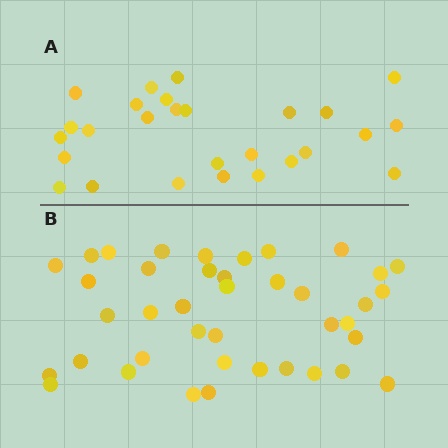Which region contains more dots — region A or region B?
Region B (the bottom region) has more dots.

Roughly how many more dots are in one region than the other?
Region B has approximately 15 more dots than region A.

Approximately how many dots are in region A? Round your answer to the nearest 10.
About 30 dots. (The exact count is 27, which rounds to 30.)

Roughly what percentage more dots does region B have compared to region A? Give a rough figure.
About 50% more.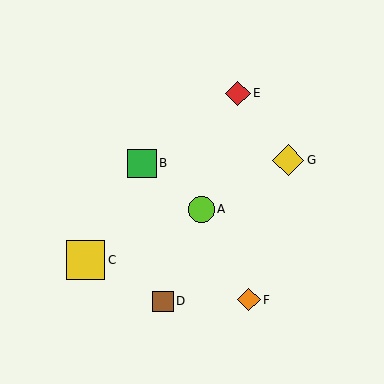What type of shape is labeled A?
Shape A is a lime circle.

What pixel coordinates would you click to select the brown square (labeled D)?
Click at (163, 301) to select the brown square D.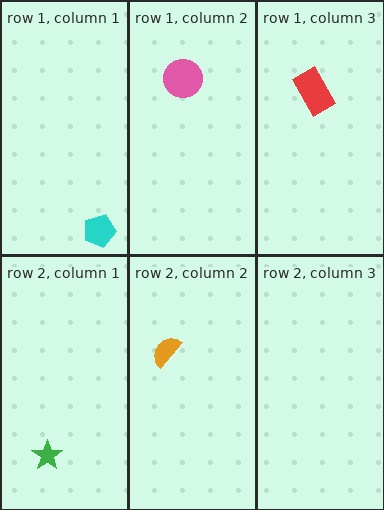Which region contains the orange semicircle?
The row 2, column 2 region.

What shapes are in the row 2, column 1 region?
The green star.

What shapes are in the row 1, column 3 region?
The red rectangle.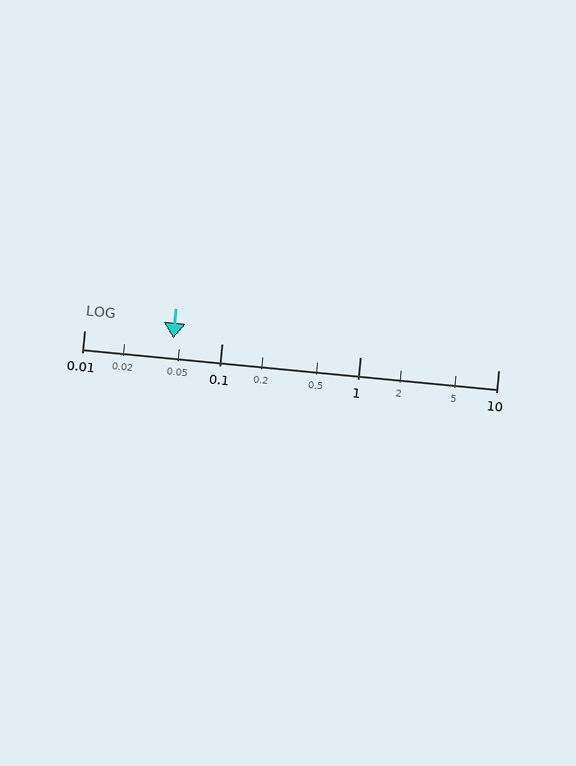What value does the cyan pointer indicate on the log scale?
The pointer indicates approximately 0.044.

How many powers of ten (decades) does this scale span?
The scale spans 3 decades, from 0.01 to 10.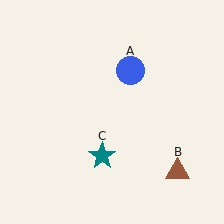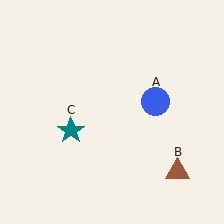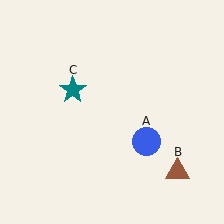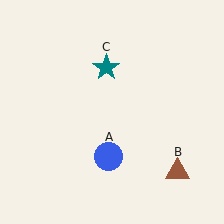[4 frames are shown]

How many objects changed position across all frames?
2 objects changed position: blue circle (object A), teal star (object C).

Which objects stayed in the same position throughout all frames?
Brown triangle (object B) remained stationary.